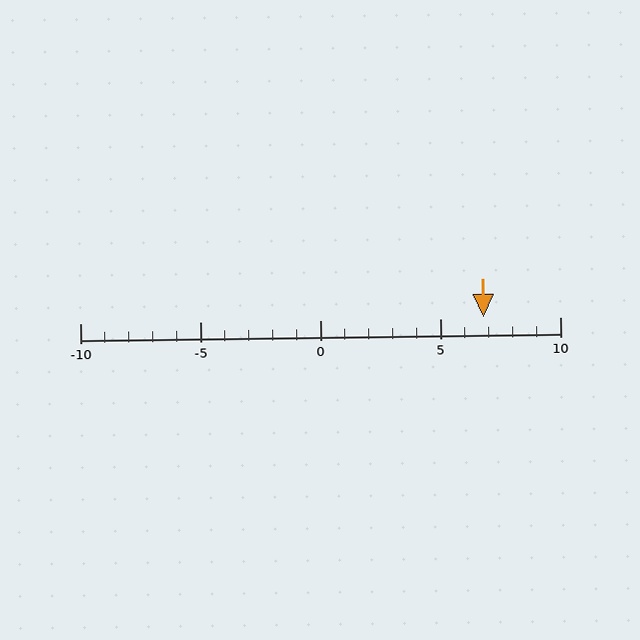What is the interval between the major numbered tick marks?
The major tick marks are spaced 5 units apart.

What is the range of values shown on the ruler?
The ruler shows values from -10 to 10.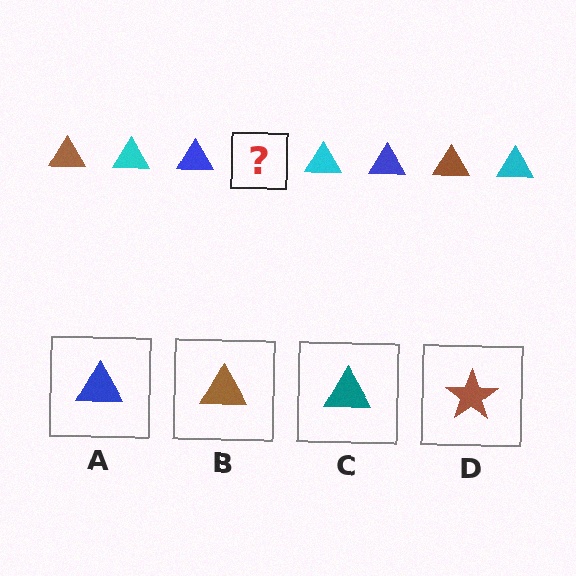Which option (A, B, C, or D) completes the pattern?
B.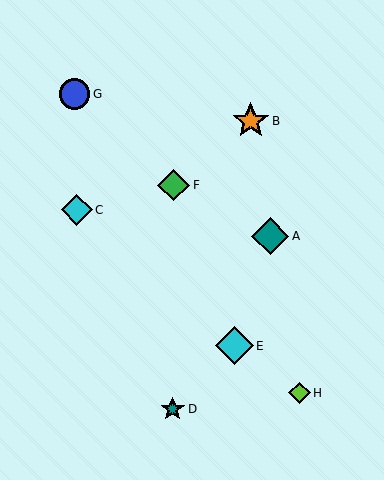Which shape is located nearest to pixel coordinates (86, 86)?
The blue circle (labeled G) at (75, 94) is nearest to that location.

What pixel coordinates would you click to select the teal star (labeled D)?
Click at (173, 409) to select the teal star D.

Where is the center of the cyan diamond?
The center of the cyan diamond is at (77, 210).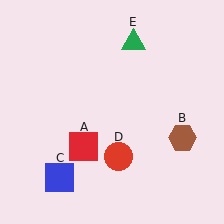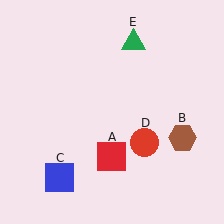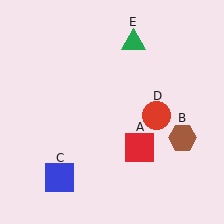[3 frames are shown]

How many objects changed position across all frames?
2 objects changed position: red square (object A), red circle (object D).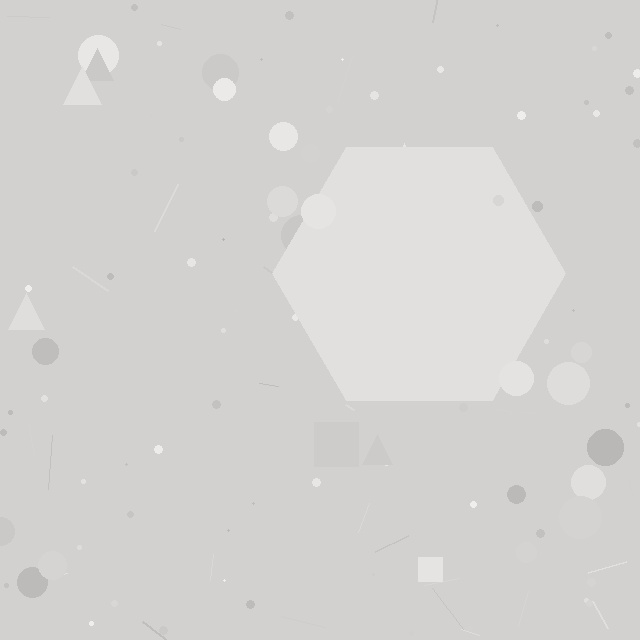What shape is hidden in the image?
A hexagon is hidden in the image.